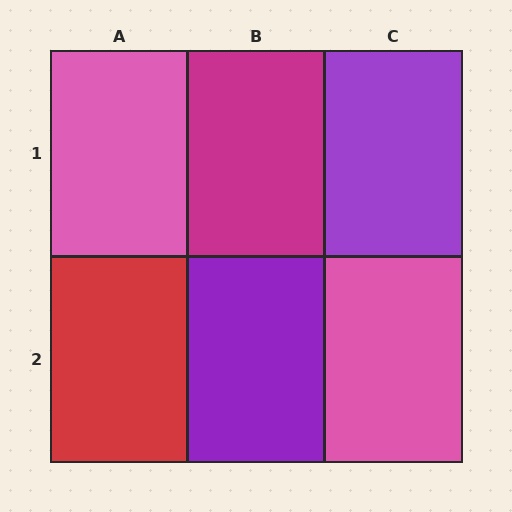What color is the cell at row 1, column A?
Pink.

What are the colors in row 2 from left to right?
Red, purple, pink.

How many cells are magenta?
1 cell is magenta.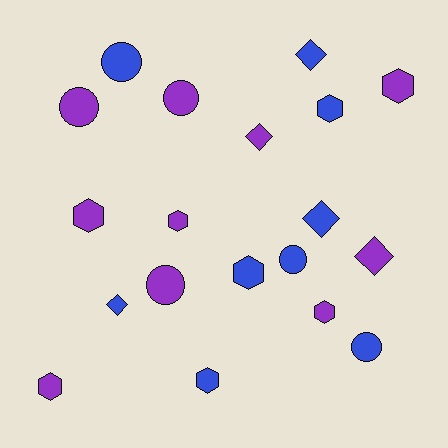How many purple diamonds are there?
There are 2 purple diamonds.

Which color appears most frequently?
Purple, with 10 objects.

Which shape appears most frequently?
Hexagon, with 8 objects.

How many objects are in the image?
There are 19 objects.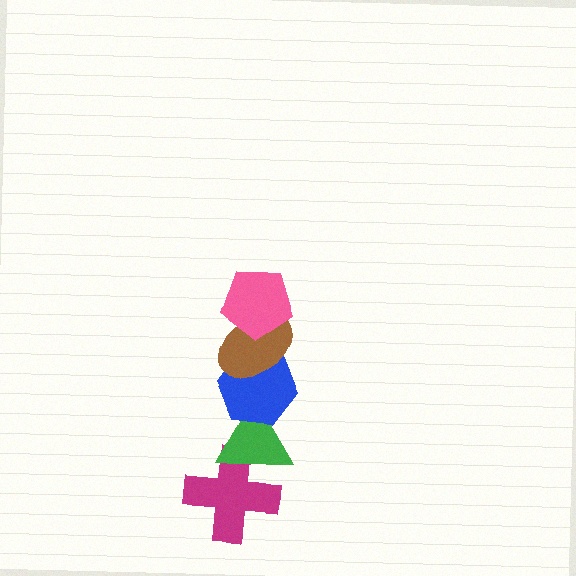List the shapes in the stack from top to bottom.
From top to bottom: the pink pentagon, the brown ellipse, the blue hexagon, the green triangle, the magenta cross.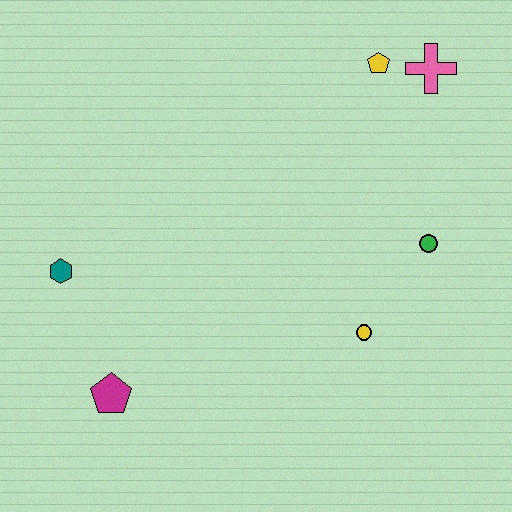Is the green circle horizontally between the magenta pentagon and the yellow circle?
No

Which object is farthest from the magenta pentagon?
The pink cross is farthest from the magenta pentagon.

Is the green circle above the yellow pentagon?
No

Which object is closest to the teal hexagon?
The magenta pentagon is closest to the teal hexagon.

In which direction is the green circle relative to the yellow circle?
The green circle is above the yellow circle.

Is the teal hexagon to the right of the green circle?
No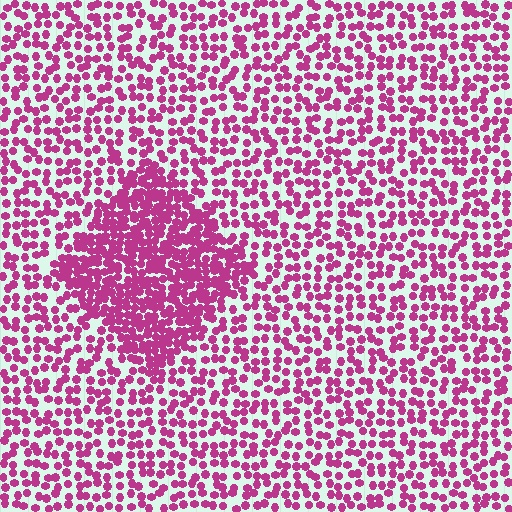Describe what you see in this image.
The image contains small magenta elements arranged at two different densities. A diamond-shaped region is visible where the elements are more densely packed than the surrounding area.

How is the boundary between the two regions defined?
The boundary is defined by a change in element density (approximately 2.1x ratio). All elements are the same color, size, and shape.